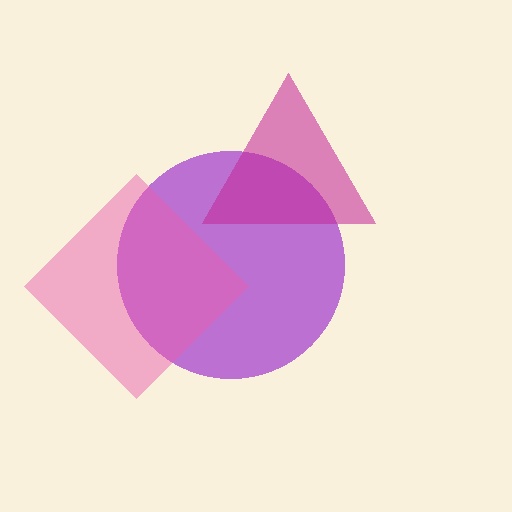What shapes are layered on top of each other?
The layered shapes are: a purple circle, a pink diamond, a magenta triangle.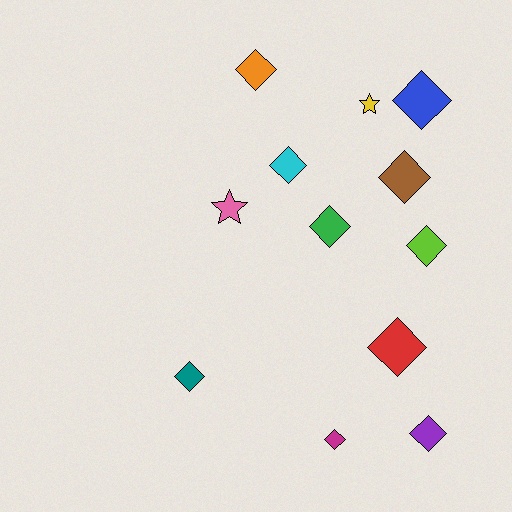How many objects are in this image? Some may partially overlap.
There are 12 objects.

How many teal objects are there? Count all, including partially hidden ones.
There is 1 teal object.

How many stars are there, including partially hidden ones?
There are 2 stars.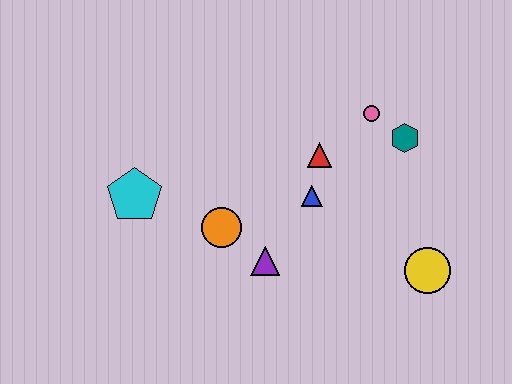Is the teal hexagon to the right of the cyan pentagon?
Yes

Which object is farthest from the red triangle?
The cyan pentagon is farthest from the red triangle.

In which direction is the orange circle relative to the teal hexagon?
The orange circle is to the left of the teal hexagon.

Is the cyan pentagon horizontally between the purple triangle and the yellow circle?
No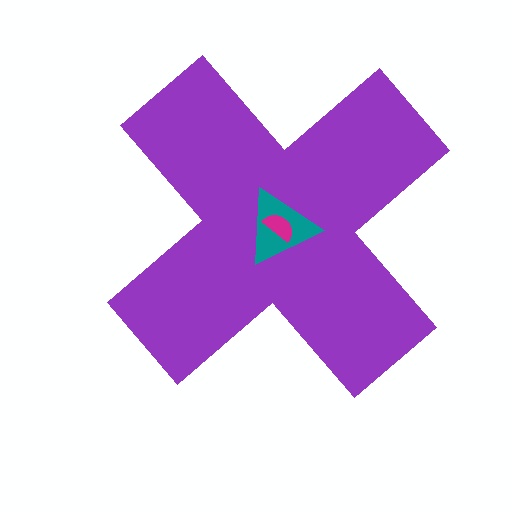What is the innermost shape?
The magenta semicircle.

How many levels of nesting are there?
3.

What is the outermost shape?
The purple cross.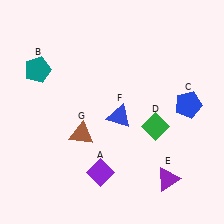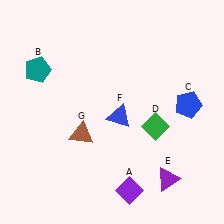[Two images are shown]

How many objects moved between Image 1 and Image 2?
1 object moved between the two images.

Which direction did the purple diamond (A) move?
The purple diamond (A) moved right.